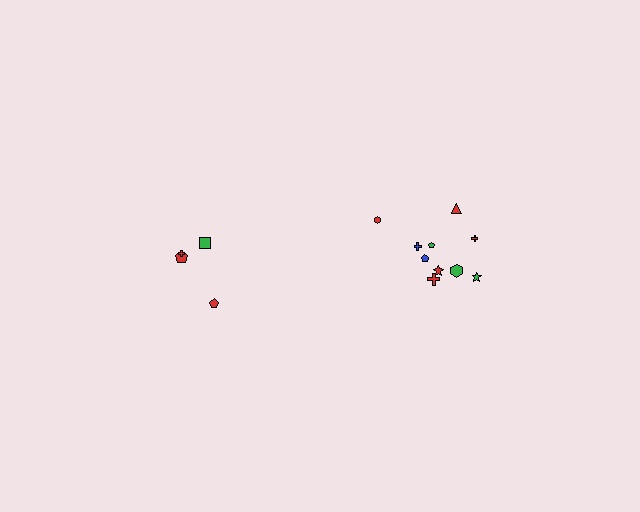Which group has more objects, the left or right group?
The right group.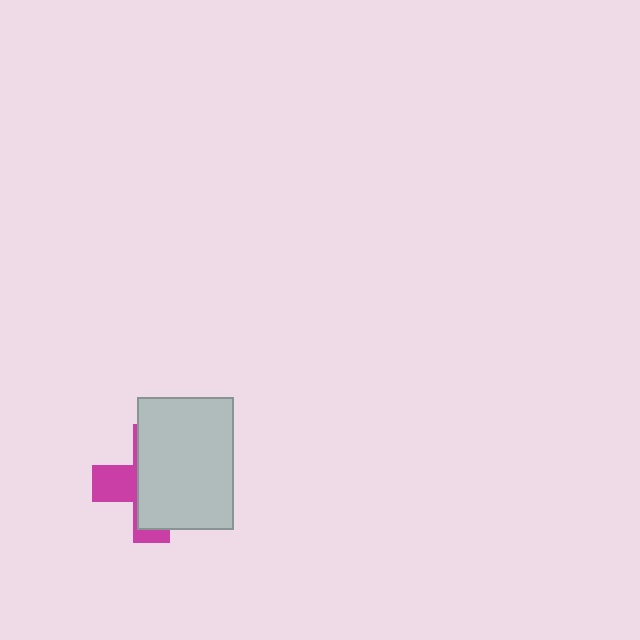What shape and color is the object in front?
The object in front is a light gray rectangle.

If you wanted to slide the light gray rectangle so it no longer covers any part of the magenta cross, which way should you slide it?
Slide it right — that is the most direct way to separate the two shapes.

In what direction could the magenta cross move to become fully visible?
The magenta cross could move left. That would shift it out from behind the light gray rectangle entirely.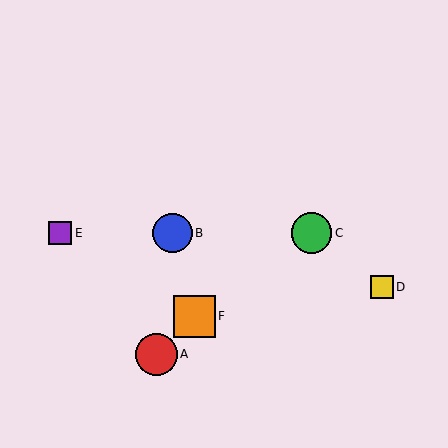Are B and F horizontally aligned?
No, B is at y≈233 and F is at y≈316.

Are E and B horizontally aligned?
Yes, both are at y≈233.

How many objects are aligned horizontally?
3 objects (B, C, E) are aligned horizontally.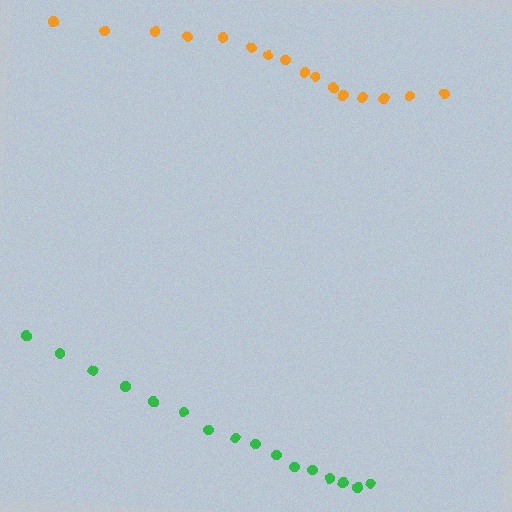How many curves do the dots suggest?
There are 2 distinct paths.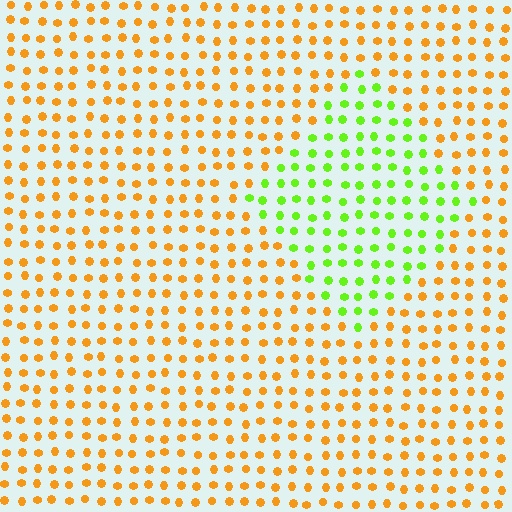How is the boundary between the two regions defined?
The boundary is defined purely by a slight shift in hue (about 65 degrees). Spacing, size, and orientation are identical on both sides.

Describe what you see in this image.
The image is filled with small orange elements in a uniform arrangement. A diamond-shaped region is visible where the elements are tinted to a slightly different hue, forming a subtle color boundary.